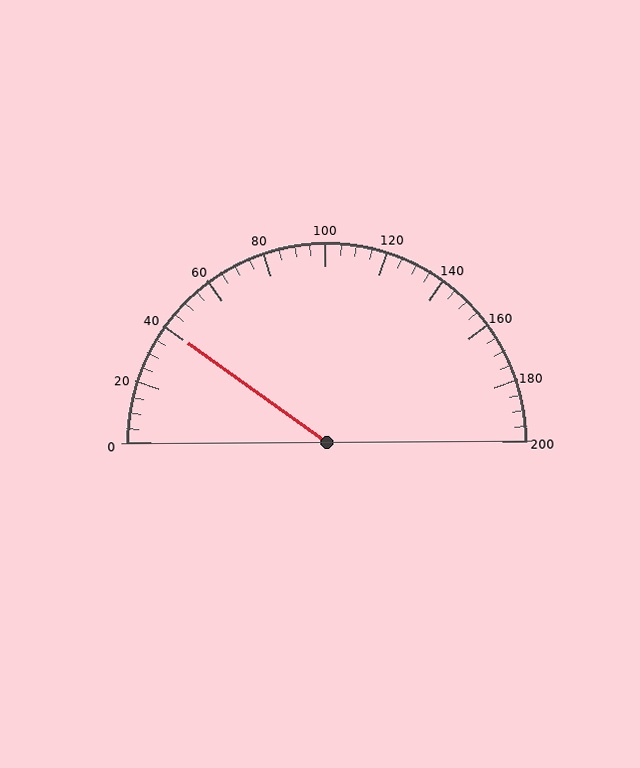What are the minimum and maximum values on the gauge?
The gauge ranges from 0 to 200.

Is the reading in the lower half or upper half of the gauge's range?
The reading is in the lower half of the range (0 to 200).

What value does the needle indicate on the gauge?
The needle indicates approximately 40.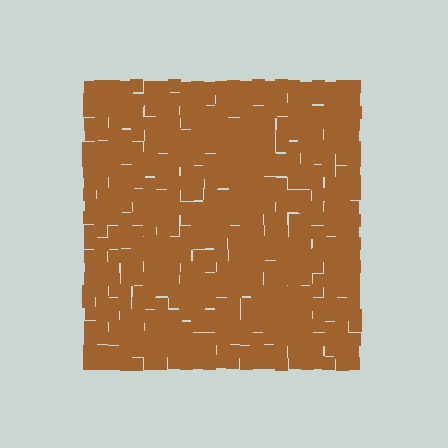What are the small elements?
The small elements are squares.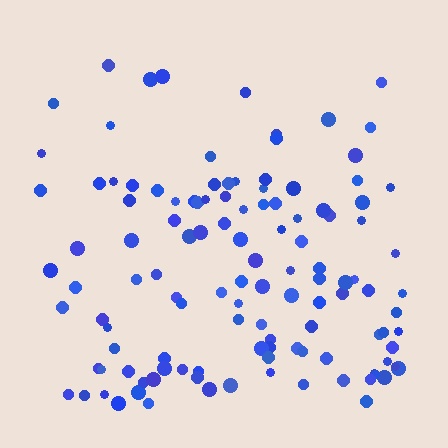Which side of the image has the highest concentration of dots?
The bottom.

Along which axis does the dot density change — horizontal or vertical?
Vertical.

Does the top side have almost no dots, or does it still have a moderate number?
Still a moderate number, just noticeably fewer than the bottom.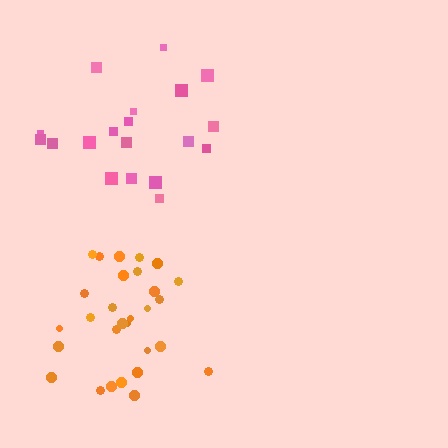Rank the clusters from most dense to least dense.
orange, pink.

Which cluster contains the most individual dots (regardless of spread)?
Orange (29).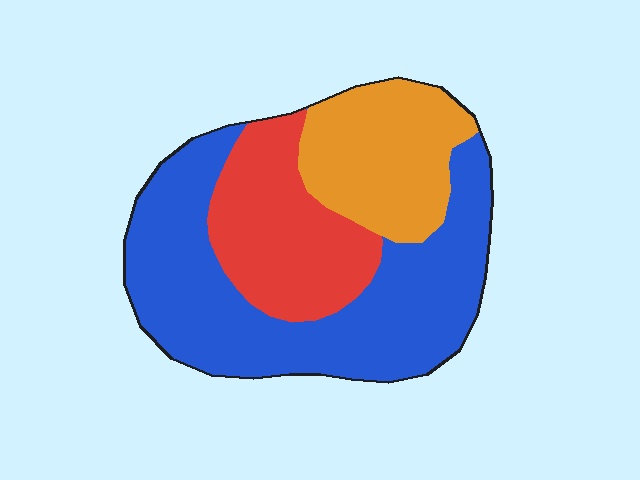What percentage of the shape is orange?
Orange covers roughly 25% of the shape.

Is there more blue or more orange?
Blue.